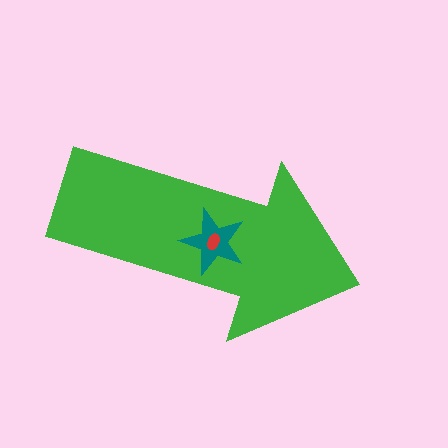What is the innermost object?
The red ellipse.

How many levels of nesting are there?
3.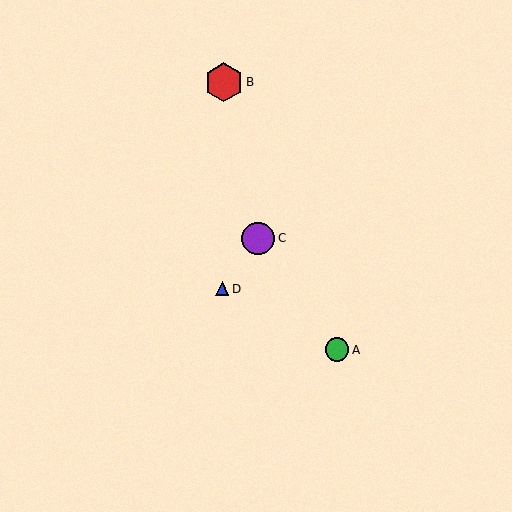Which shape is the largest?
The red hexagon (labeled B) is the largest.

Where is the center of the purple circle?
The center of the purple circle is at (258, 238).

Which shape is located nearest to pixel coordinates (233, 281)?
The blue triangle (labeled D) at (222, 288) is nearest to that location.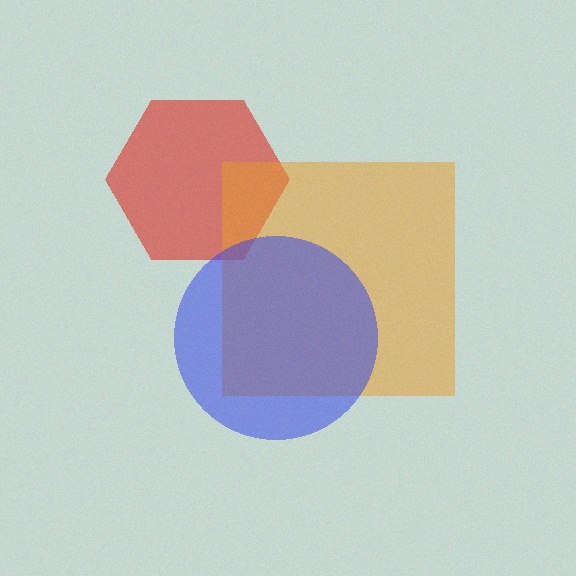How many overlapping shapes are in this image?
There are 3 overlapping shapes in the image.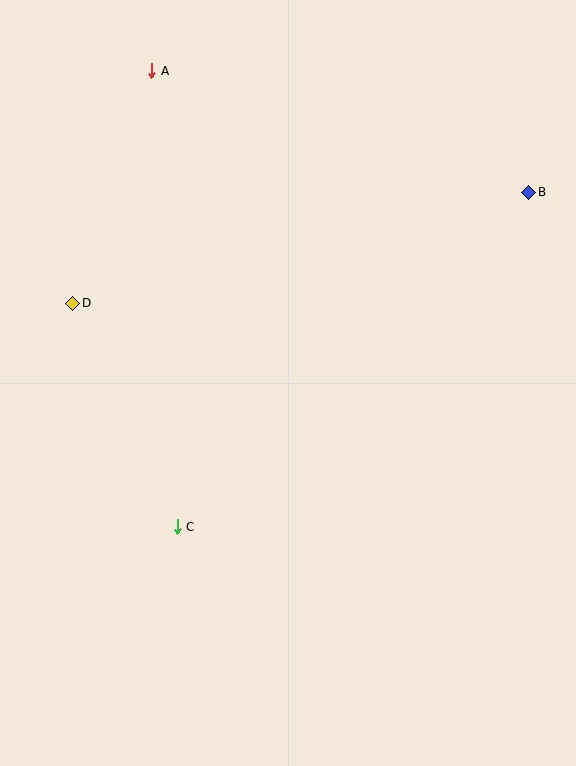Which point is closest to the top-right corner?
Point B is closest to the top-right corner.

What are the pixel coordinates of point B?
Point B is at (529, 192).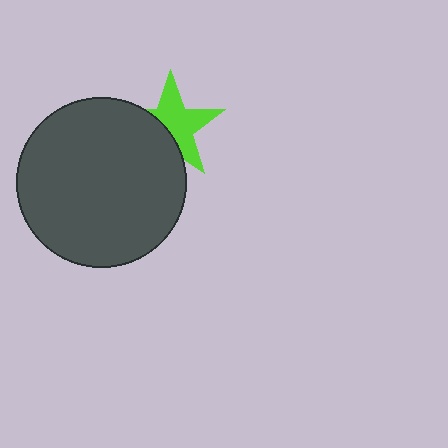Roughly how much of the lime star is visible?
About half of it is visible (roughly 60%).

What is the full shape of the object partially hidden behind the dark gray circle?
The partially hidden object is a lime star.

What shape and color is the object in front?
The object in front is a dark gray circle.